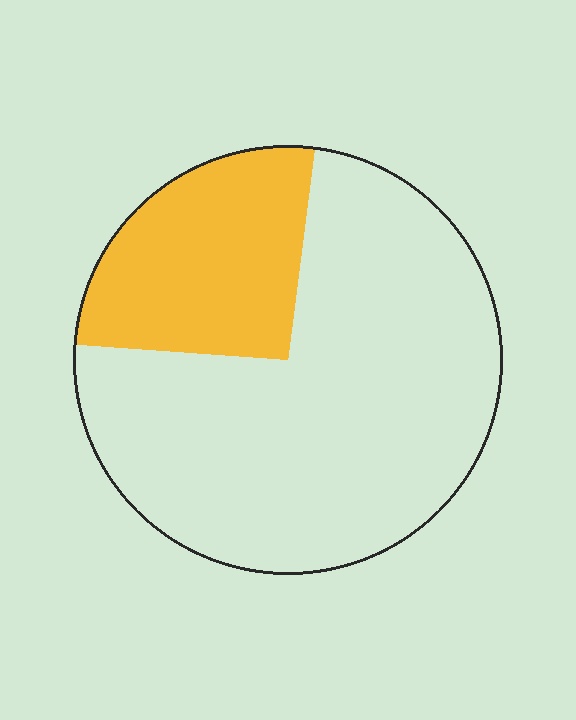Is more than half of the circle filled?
No.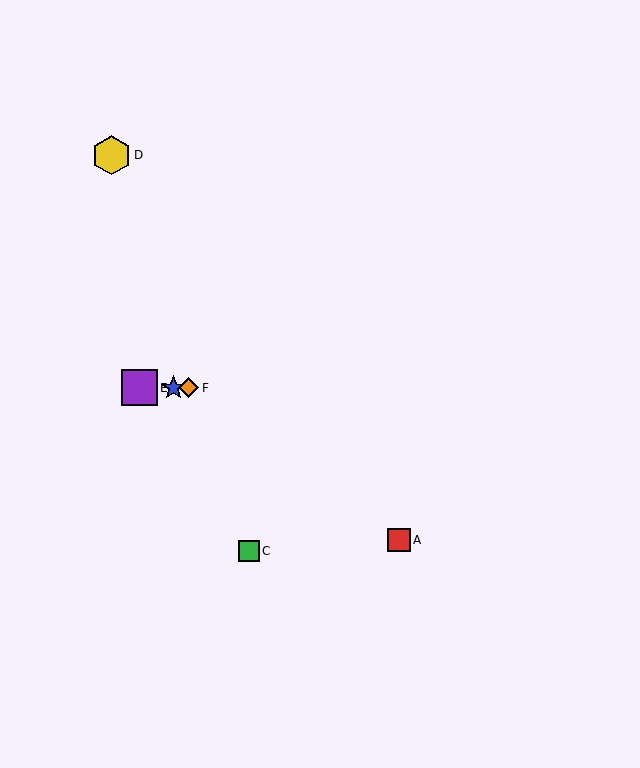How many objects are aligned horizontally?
3 objects (B, E, F) are aligned horizontally.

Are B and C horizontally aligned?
No, B is at y≈388 and C is at y≈551.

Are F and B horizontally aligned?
Yes, both are at y≈388.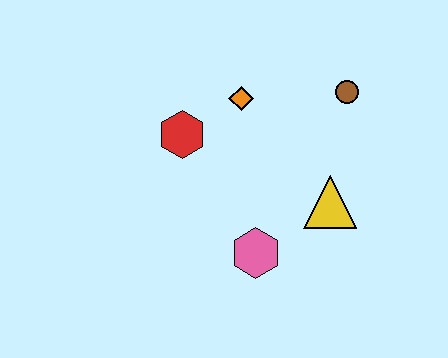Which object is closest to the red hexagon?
The orange diamond is closest to the red hexagon.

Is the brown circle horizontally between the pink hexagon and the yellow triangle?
No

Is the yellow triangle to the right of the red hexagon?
Yes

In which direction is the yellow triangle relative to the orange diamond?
The yellow triangle is below the orange diamond.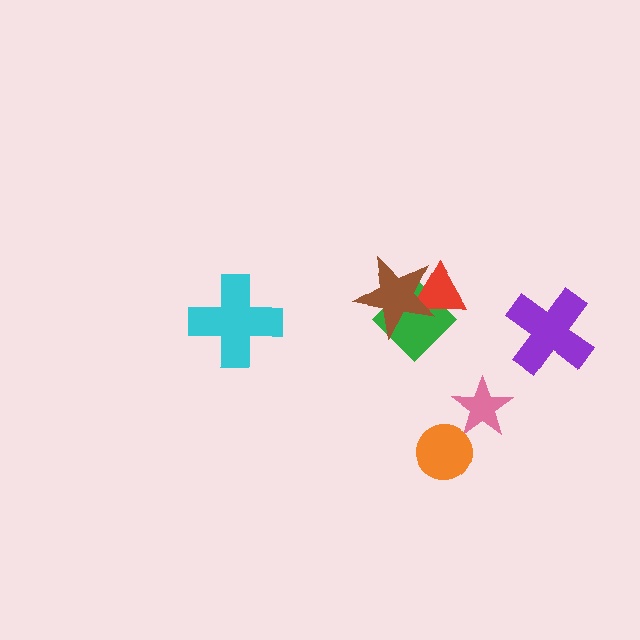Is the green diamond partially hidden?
Yes, it is partially covered by another shape.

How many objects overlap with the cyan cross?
0 objects overlap with the cyan cross.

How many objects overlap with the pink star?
0 objects overlap with the pink star.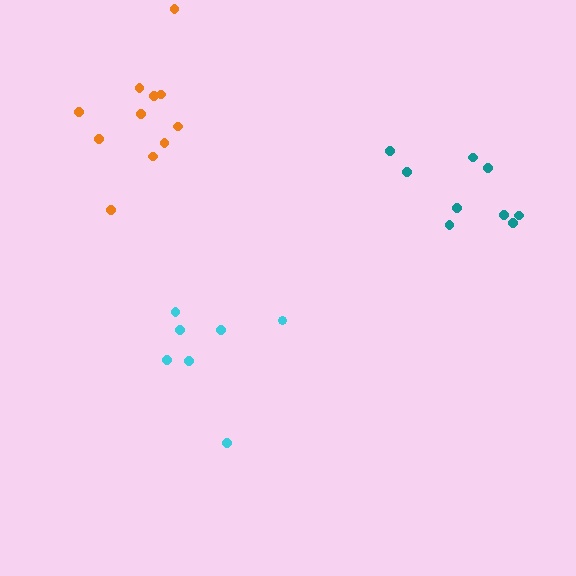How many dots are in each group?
Group 1: 7 dots, Group 2: 11 dots, Group 3: 9 dots (27 total).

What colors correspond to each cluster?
The clusters are colored: cyan, orange, teal.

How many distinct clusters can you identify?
There are 3 distinct clusters.